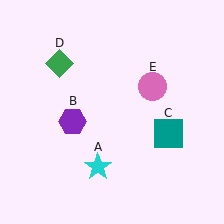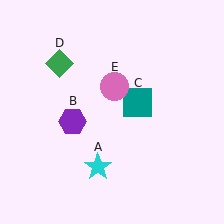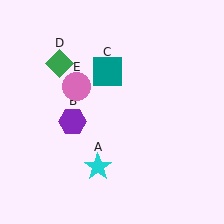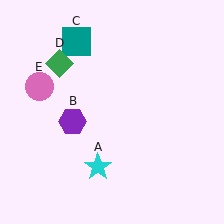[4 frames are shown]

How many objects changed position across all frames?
2 objects changed position: teal square (object C), pink circle (object E).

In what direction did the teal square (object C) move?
The teal square (object C) moved up and to the left.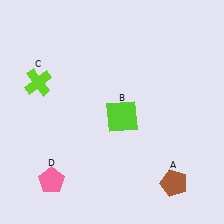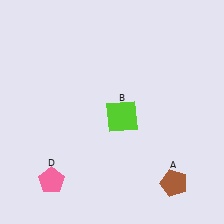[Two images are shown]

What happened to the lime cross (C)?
The lime cross (C) was removed in Image 2. It was in the top-left area of Image 1.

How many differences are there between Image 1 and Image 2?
There is 1 difference between the two images.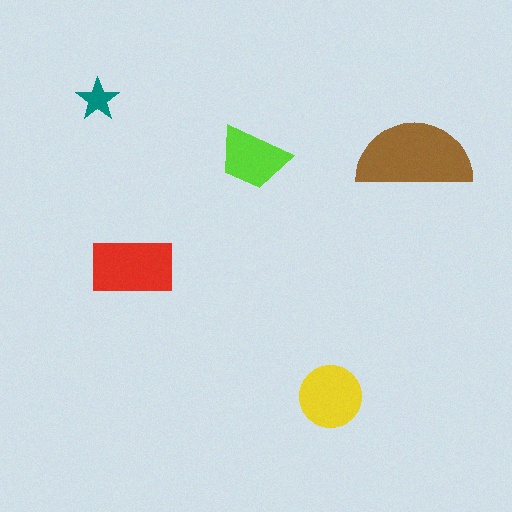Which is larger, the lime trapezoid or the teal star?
The lime trapezoid.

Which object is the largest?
The brown semicircle.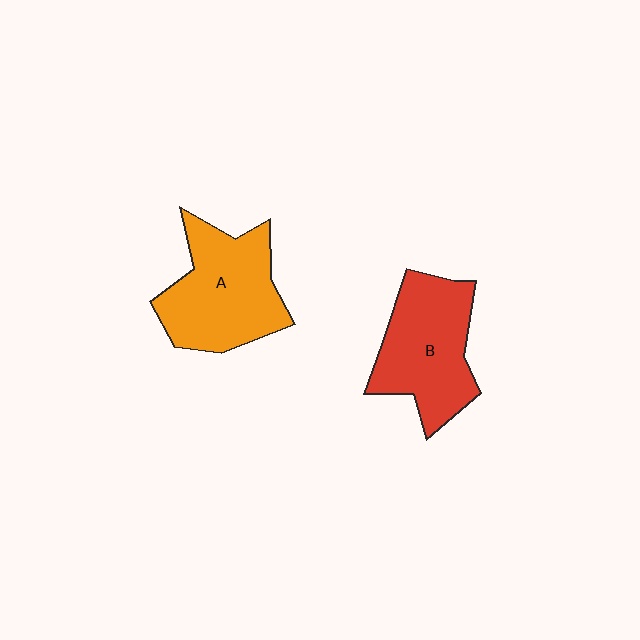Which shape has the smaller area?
Shape B (red).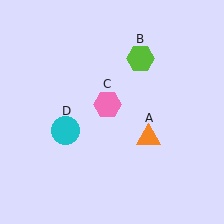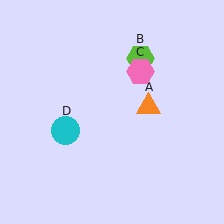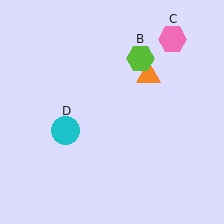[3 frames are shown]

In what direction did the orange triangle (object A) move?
The orange triangle (object A) moved up.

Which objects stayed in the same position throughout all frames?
Lime hexagon (object B) and cyan circle (object D) remained stationary.